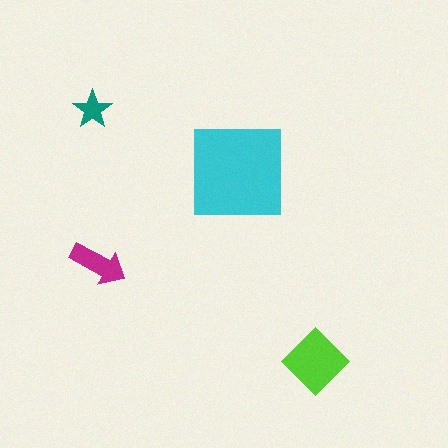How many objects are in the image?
There are 4 objects in the image.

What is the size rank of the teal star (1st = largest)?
4th.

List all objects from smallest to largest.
The teal star, the magenta arrow, the lime diamond, the cyan square.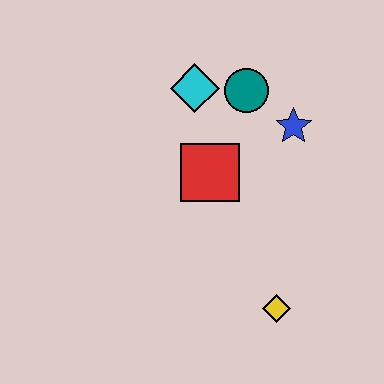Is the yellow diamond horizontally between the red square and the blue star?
Yes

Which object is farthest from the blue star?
The yellow diamond is farthest from the blue star.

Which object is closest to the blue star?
The teal circle is closest to the blue star.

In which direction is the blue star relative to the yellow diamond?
The blue star is above the yellow diamond.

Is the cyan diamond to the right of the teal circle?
No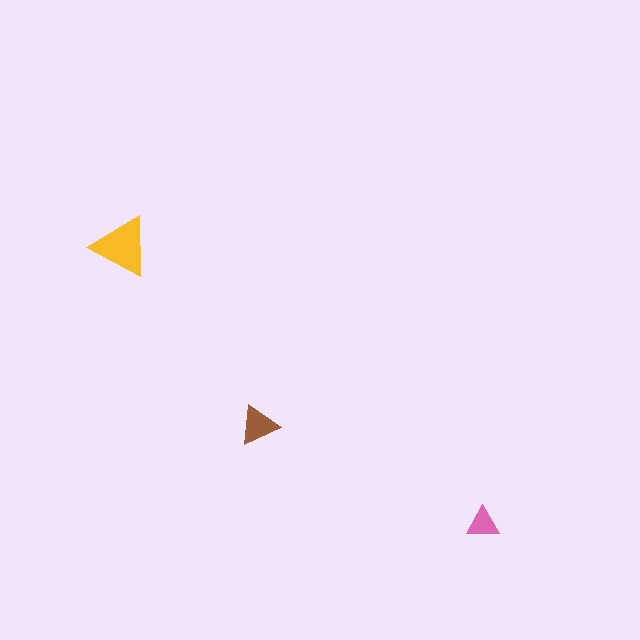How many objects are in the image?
There are 3 objects in the image.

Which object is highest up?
The yellow triangle is topmost.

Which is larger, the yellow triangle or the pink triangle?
The yellow one.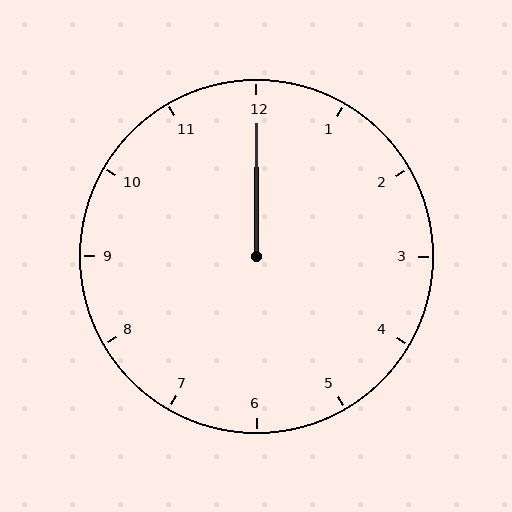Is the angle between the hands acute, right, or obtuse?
It is acute.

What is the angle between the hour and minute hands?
Approximately 0 degrees.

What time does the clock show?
12:00.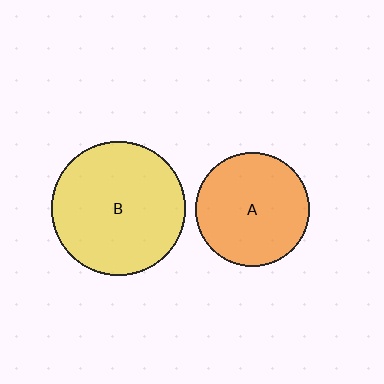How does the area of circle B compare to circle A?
Approximately 1.4 times.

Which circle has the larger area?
Circle B (yellow).